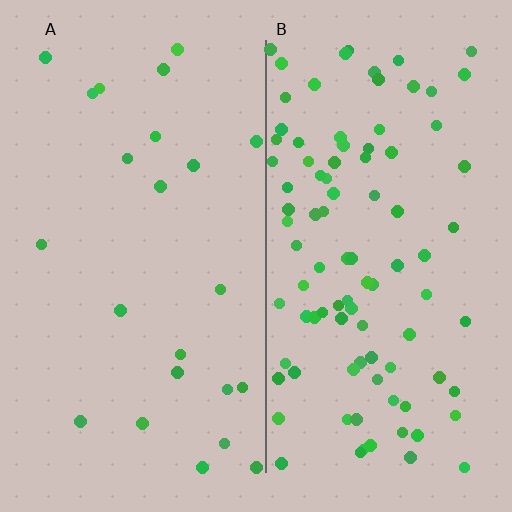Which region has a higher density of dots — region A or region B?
B (the right).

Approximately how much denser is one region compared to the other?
Approximately 4.1× — region B over region A.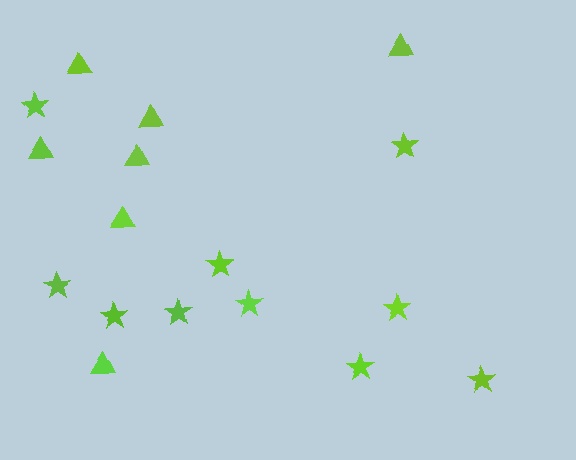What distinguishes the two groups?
There are 2 groups: one group of stars (10) and one group of triangles (7).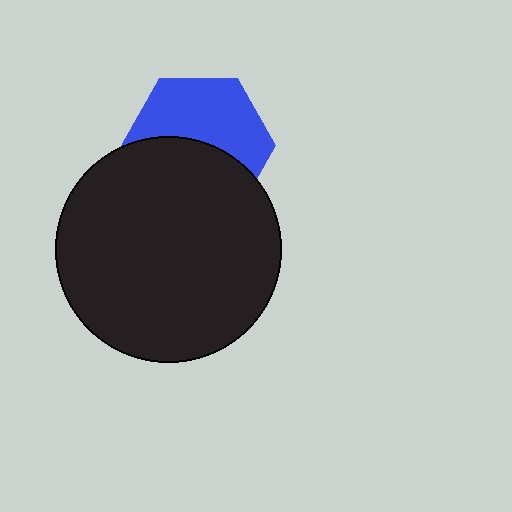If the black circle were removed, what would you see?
You would see the complete blue hexagon.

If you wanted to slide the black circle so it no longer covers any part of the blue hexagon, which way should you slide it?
Slide it down — that is the most direct way to separate the two shapes.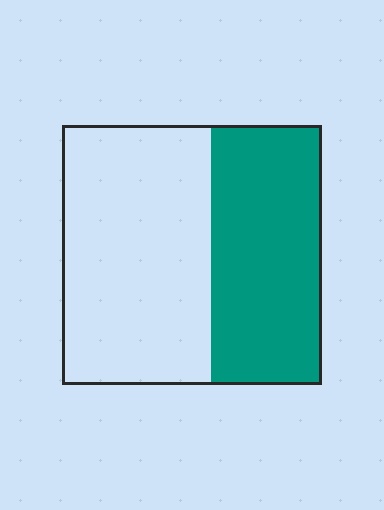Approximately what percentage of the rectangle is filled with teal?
Approximately 45%.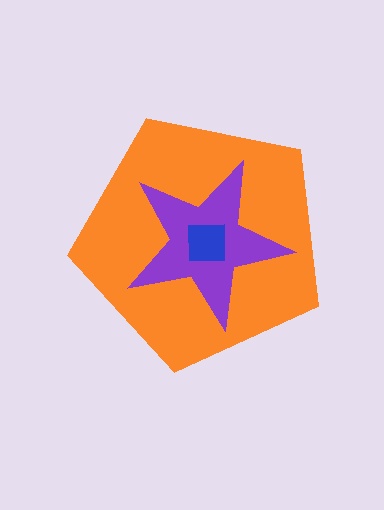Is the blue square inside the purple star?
Yes.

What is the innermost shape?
The blue square.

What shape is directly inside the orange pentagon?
The purple star.